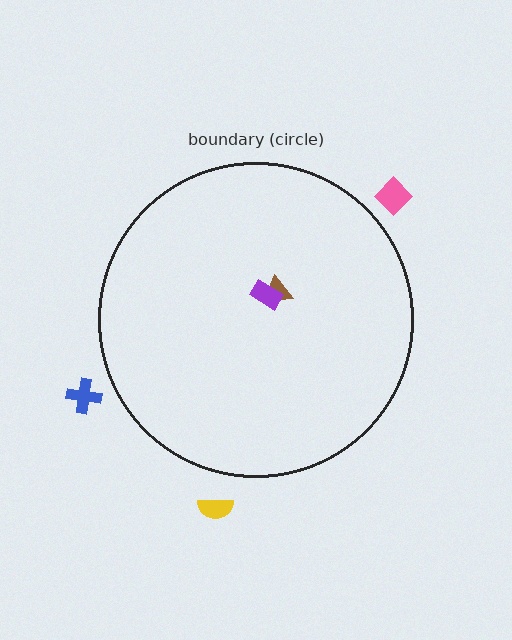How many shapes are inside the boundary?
2 inside, 3 outside.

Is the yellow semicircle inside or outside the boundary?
Outside.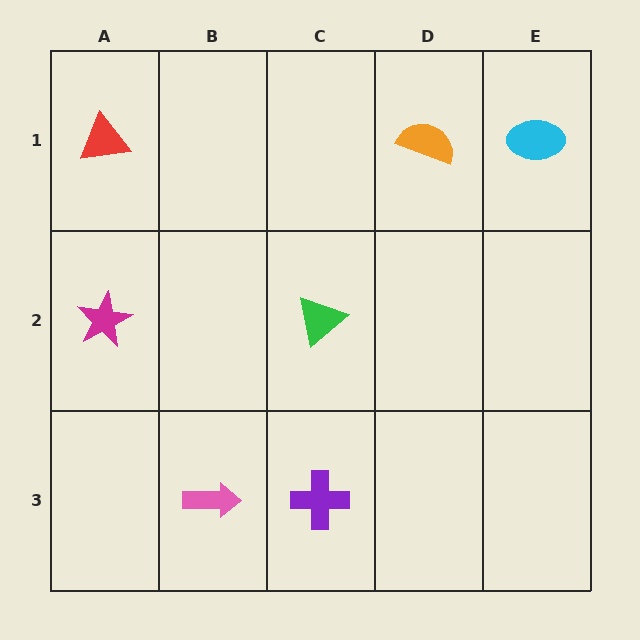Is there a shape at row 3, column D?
No, that cell is empty.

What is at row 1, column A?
A red triangle.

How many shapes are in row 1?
3 shapes.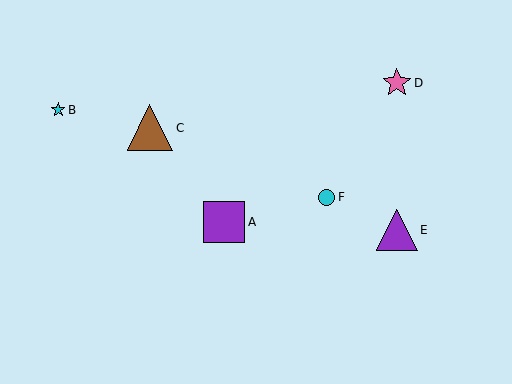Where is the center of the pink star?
The center of the pink star is at (397, 83).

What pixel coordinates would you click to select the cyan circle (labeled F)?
Click at (326, 197) to select the cyan circle F.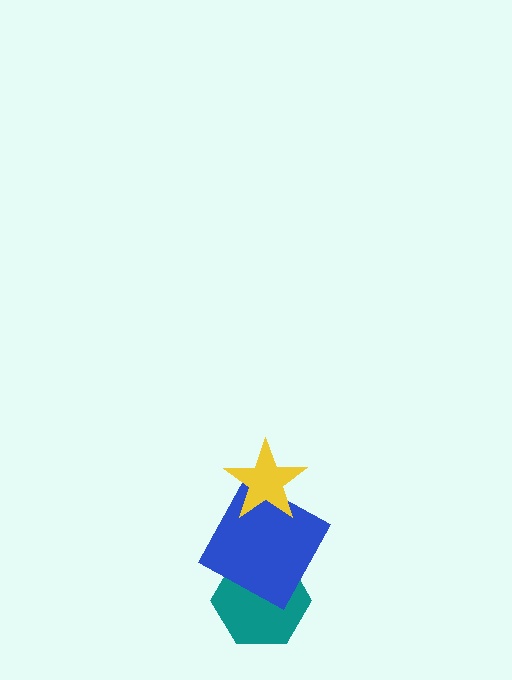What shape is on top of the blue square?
The yellow star is on top of the blue square.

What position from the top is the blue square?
The blue square is 2nd from the top.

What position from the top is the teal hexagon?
The teal hexagon is 3rd from the top.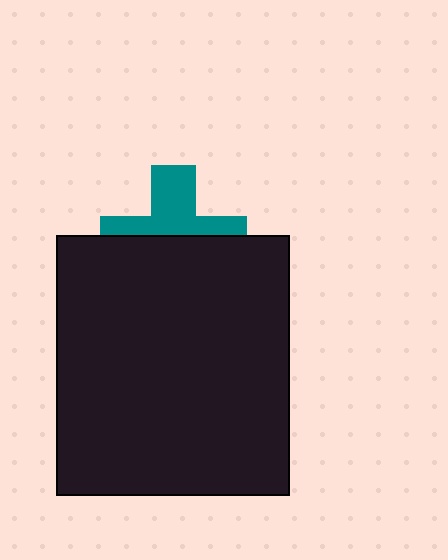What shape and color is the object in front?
The object in front is a black rectangle.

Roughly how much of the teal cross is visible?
About half of it is visible (roughly 46%).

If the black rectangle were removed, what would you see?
You would see the complete teal cross.